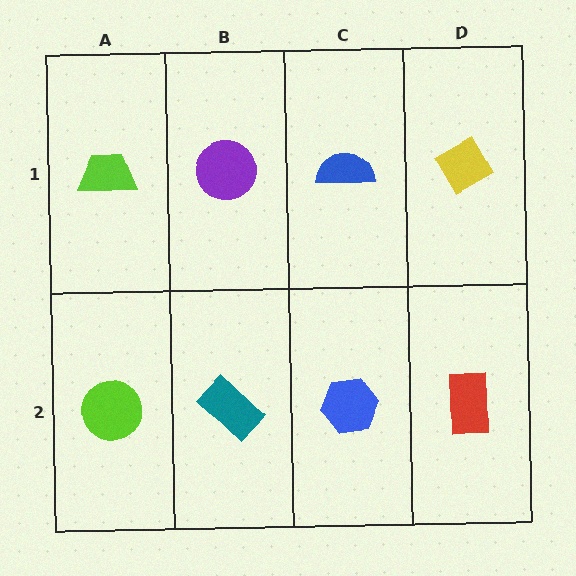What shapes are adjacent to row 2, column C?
A blue semicircle (row 1, column C), a teal rectangle (row 2, column B), a red rectangle (row 2, column D).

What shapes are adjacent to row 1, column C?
A blue hexagon (row 2, column C), a purple circle (row 1, column B), a yellow diamond (row 1, column D).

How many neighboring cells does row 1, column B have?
3.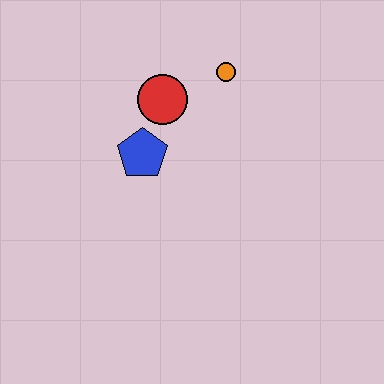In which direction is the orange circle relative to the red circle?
The orange circle is to the right of the red circle.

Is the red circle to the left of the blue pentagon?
No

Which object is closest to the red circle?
The blue pentagon is closest to the red circle.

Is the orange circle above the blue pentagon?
Yes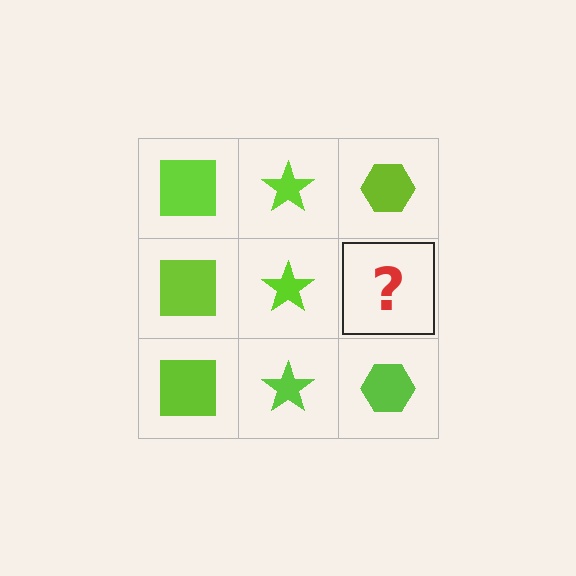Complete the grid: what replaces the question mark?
The question mark should be replaced with a lime hexagon.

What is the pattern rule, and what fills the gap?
The rule is that each column has a consistent shape. The gap should be filled with a lime hexagon.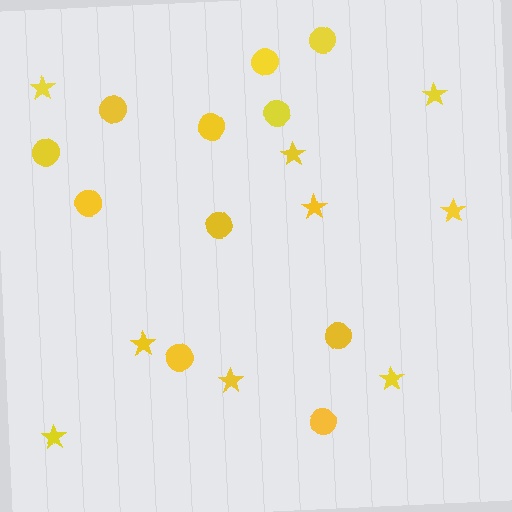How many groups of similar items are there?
There are 2 groups: one group of circles (11) and one group of stars (9).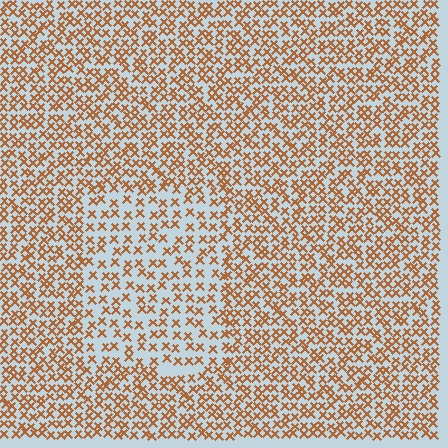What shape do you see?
I see a rectangle.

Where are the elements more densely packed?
The elements are more densely packed outside the rectangle boundary.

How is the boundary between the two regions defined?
The boundary is defined by a change in element density (approximately 1.7x ratio). All elements are the same color, size, and shape.